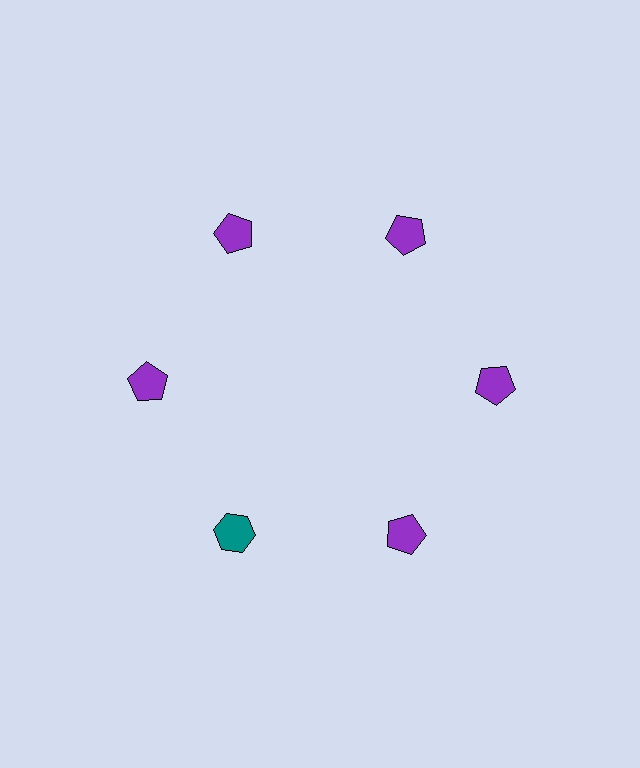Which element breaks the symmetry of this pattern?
The teal hexagon at roughly the 7 o'clock position breaks the symmetry. All other shapes are purple pentagons.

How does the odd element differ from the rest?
It differs in both color (teal instead of purple) and shape (hexagon instead of pentagon).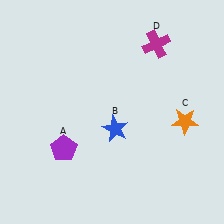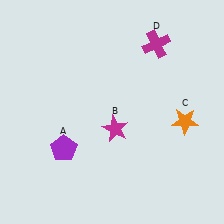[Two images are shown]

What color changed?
The star (B) changed from blue in Image 1 to magenta in Image 2.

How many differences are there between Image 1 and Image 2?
There is 1 difference between the two images.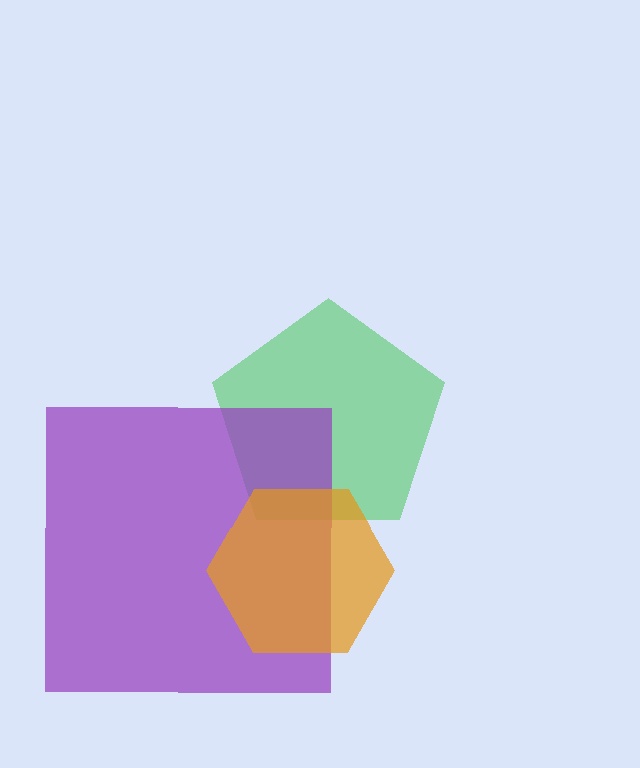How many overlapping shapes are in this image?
There are 3 overlapping shapes in the image.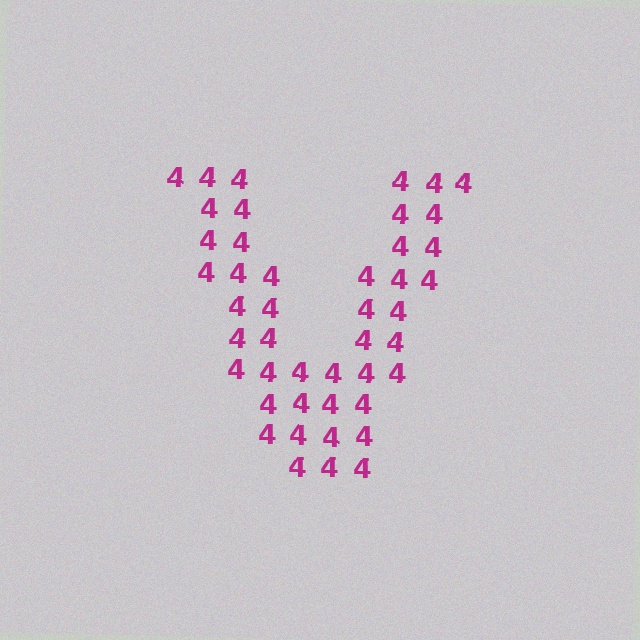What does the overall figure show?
The overall figure shows the letter V.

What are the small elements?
The small elements are digit 4's.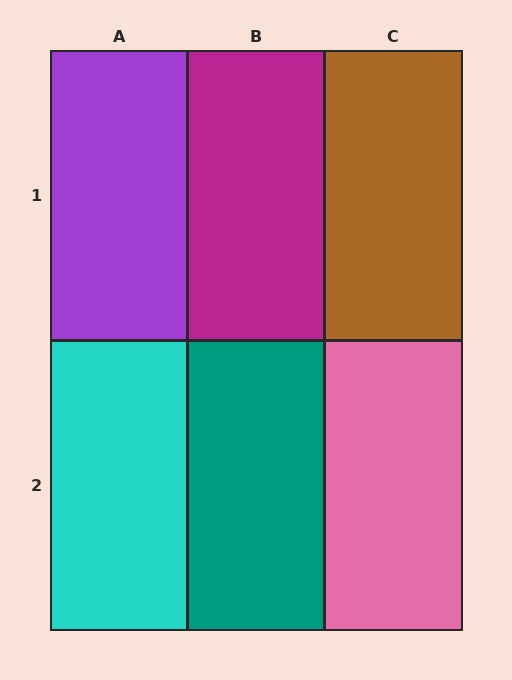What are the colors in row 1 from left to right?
Purple, magenta, brown.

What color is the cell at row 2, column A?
Cyan.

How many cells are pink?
1 cell is pink.